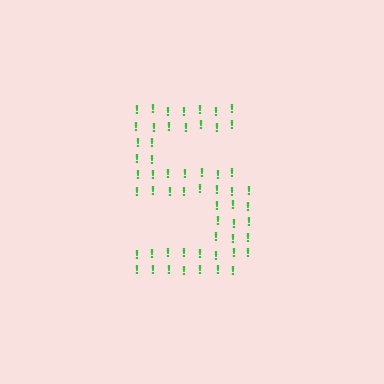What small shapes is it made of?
It is made of small exclamation marks.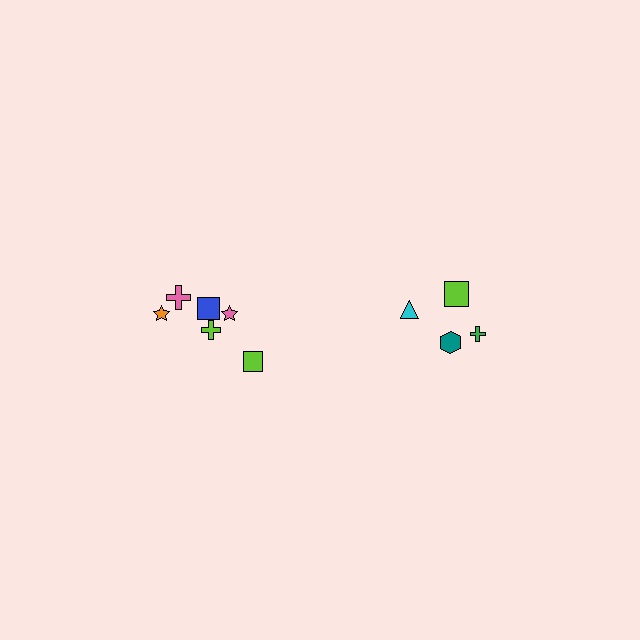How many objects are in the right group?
There are 4 objects.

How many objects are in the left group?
There are 6 objects.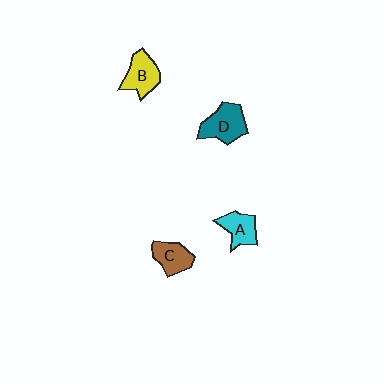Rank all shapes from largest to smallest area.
From largest to smallest: D (teal), B (yellow), C (brown), A (cyan).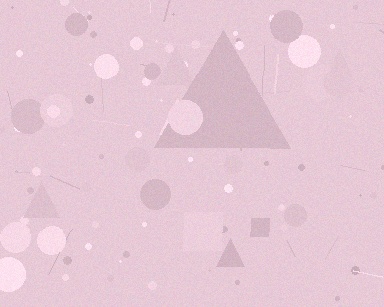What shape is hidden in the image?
A triangle is hidden in the image.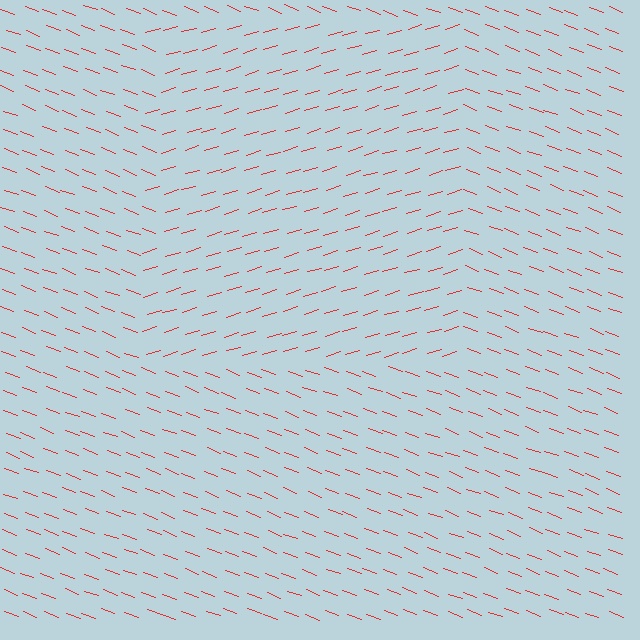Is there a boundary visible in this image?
Yes, there is a texture boundary formed by a change in line orientation.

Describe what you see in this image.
The image is filled with small red line segments. A rectangle region in the image has lines oriented differently from the surrounding lines, creating a visible texture boundary.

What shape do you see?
I see a rectangle.